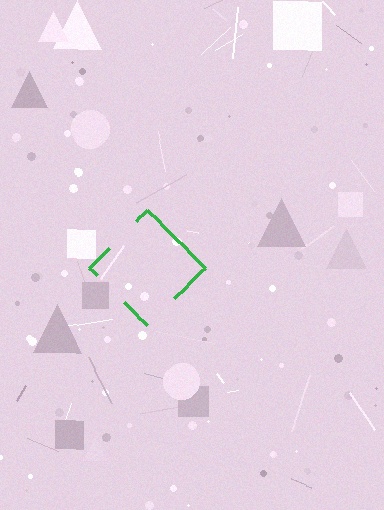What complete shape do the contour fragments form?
The contour fragments form a diamond.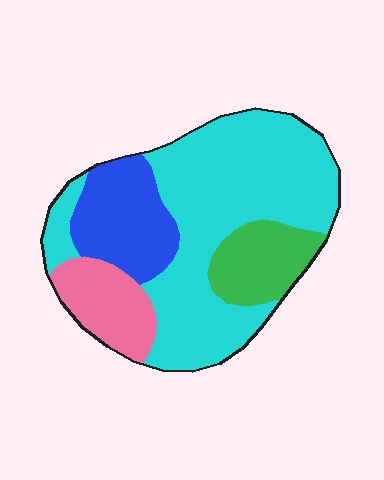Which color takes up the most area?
Cyan, at roughly 55%.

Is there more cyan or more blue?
Cyan.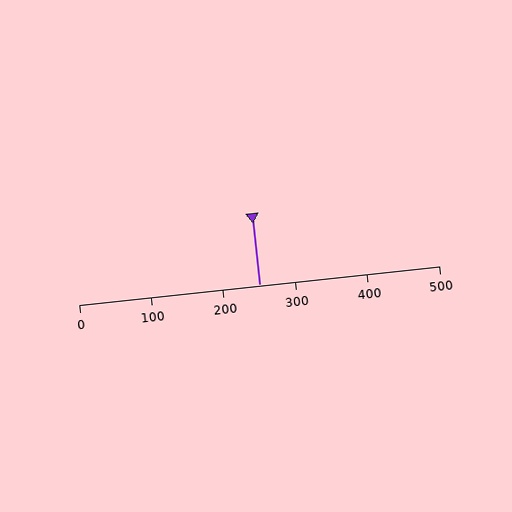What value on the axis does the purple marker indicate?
The marker indicates approximately 250.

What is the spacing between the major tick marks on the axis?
The major ticks are spaced 100 apart.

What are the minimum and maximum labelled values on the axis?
The axis runs from 0 to 500.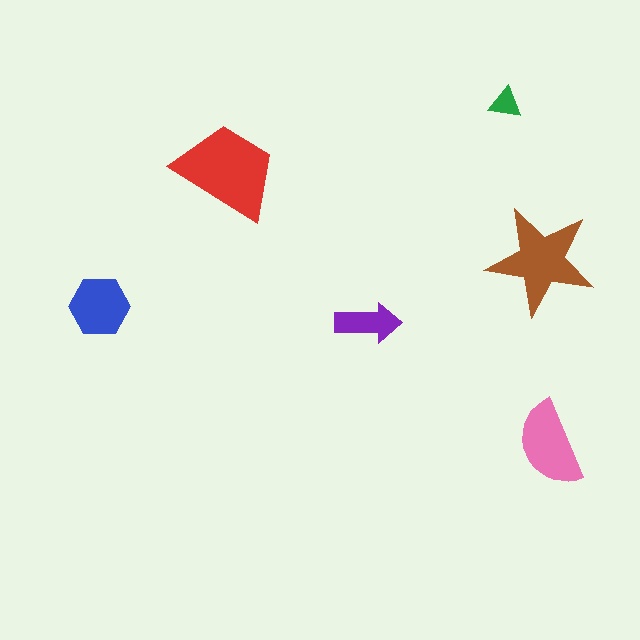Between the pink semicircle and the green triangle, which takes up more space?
The pink semicircle.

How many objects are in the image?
There are 6 objects in the image.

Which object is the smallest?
The green triangle.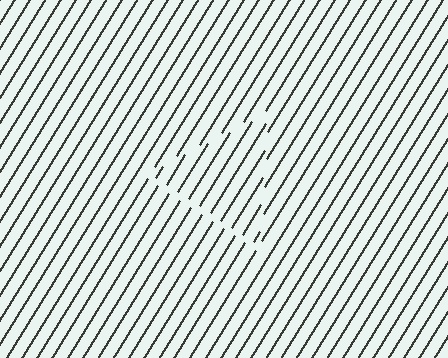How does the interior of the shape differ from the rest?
The interior of the shape contains the same grating, shifted by half a period — the contour is defined by the phase discontinuity where line-ends from the inner and outer gratings abut.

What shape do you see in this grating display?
An illusory triangle. The interior of the shape contains the same grating, shifted by half a period — the contour is defined by the phase discontinuity where line-ends from the inner and outer gratings abut.